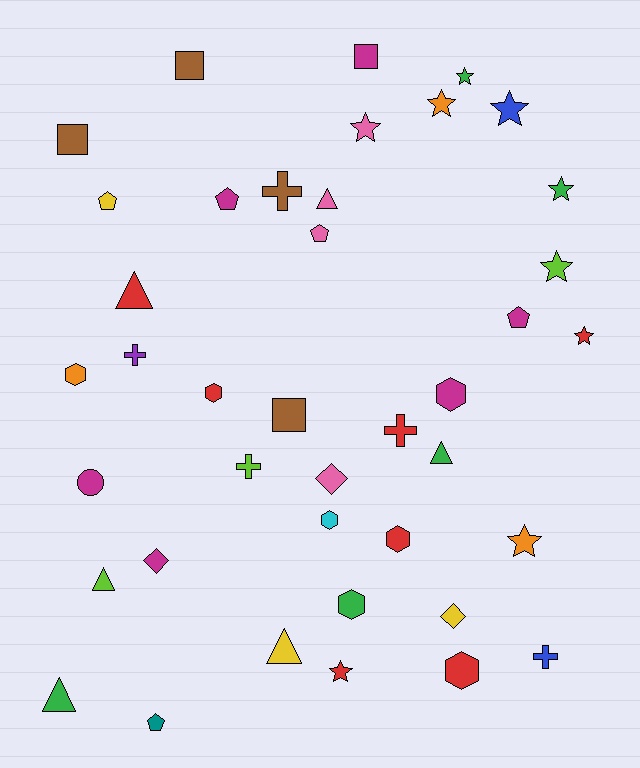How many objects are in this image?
There are 40 objects.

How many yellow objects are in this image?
There are 3 yellow objects.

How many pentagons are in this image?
There are 5 pentagons.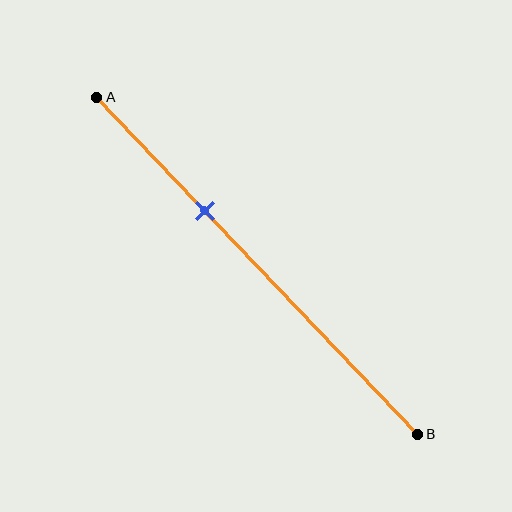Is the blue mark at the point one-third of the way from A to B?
Yes, the mark is approximately at the one-third point.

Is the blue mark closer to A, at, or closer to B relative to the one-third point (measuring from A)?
The blue mark is approximately at the one-third point of segment AB.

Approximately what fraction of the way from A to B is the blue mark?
The blue mark is approximately 35% of the way from A to B.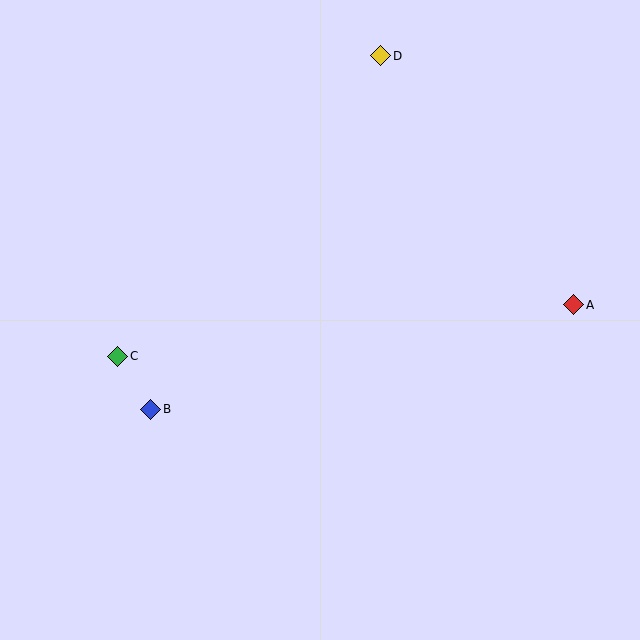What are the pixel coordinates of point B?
Point B is at (151, 409).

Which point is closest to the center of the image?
Point B at (151, 409) is closest to the center.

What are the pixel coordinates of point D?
Point D is at (380, 56).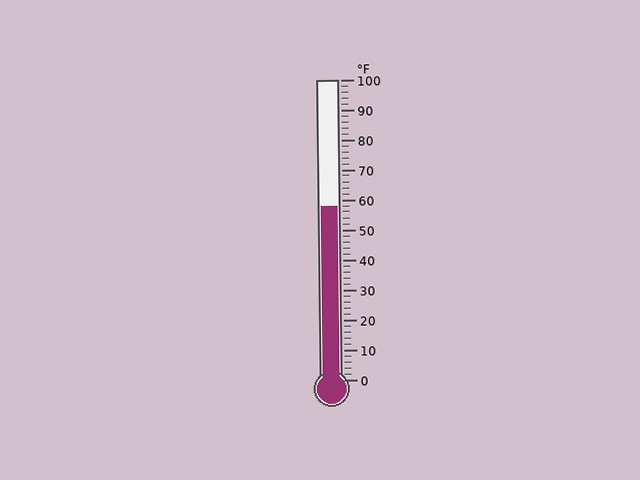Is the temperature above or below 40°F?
The temperature is above 40°F.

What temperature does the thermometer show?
The thermometer shows approximately 58°F.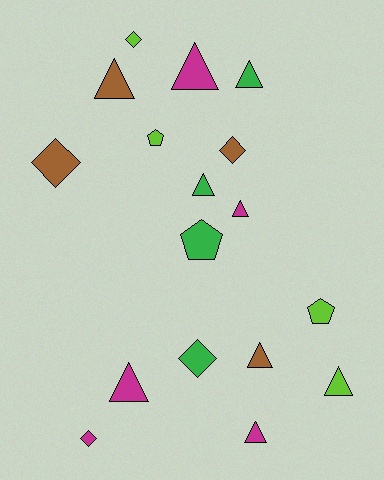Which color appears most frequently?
Magenta, with 5 objects.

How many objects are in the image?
There are 17 objects.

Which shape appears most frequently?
Triangle, with 9 objects.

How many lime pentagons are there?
There are 2 lime pentagons.